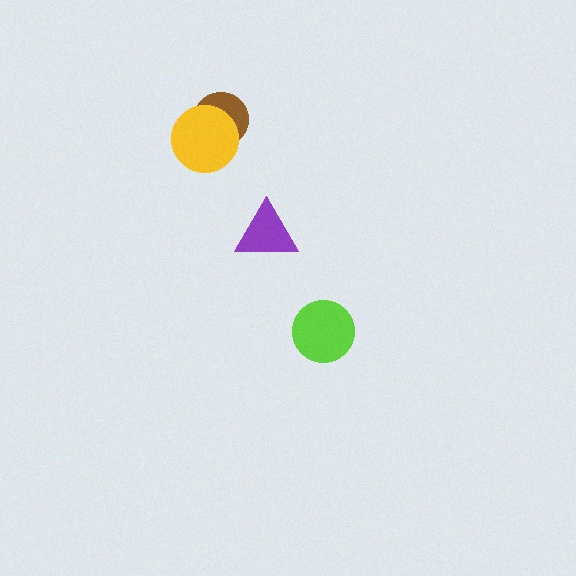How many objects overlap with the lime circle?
0 objects overlap with the lime circle.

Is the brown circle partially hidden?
Yes, it is partially covered by another shape.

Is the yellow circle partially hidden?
No, no other shape covers it.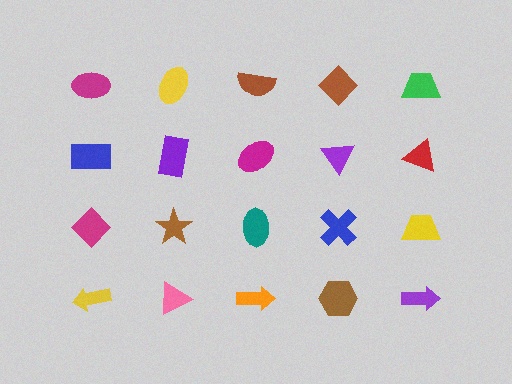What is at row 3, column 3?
A teal ellipse.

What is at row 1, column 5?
A green trapezoid.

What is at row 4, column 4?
A brown hexagon.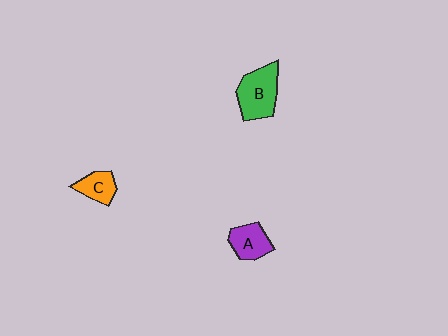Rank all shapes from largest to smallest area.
From largest to smallest: B (green), A (purple), C (orange).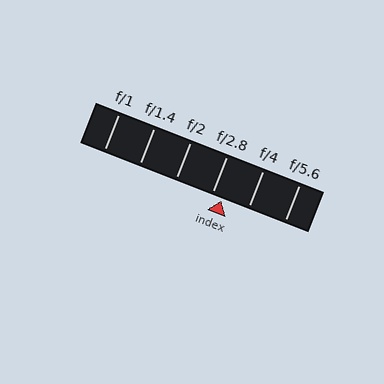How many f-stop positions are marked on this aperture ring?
There are 6 f-stop positions marked.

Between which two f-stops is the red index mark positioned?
The index mark is between f/2.8 and f/4.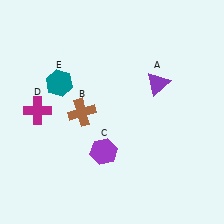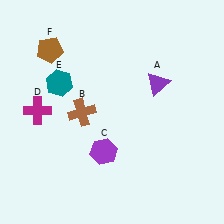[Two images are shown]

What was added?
A brown pentagon (F) was added in Image 2.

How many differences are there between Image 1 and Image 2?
There is 1 difference between the two images.